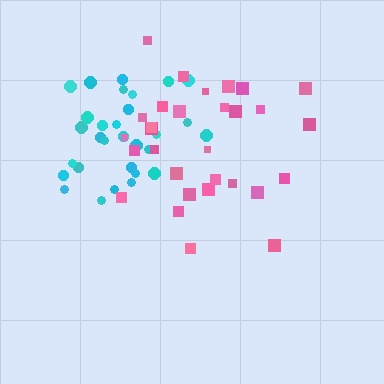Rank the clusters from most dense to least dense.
cyan, pink.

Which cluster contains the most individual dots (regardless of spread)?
Cyan (32).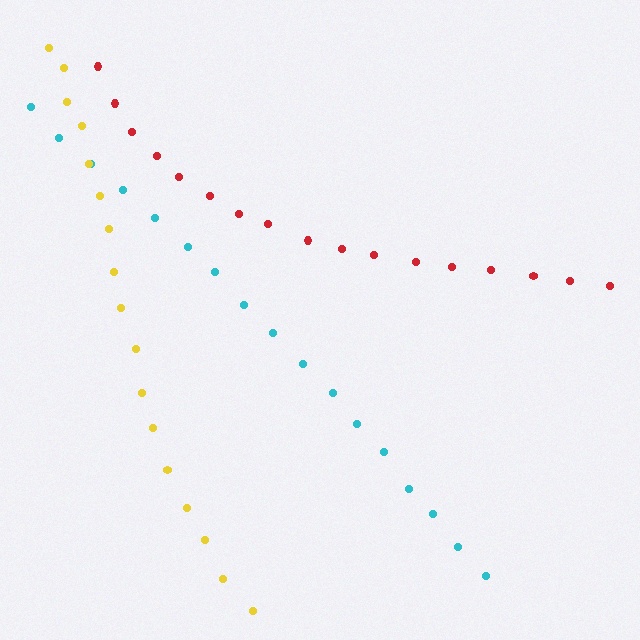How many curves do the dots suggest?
There are 3 distinct paths.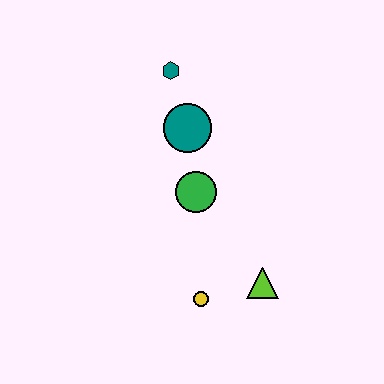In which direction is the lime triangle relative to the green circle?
The lime triangle is below the green circle.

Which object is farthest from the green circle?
The teal hexagon is farthest from the green circle.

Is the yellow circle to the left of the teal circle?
No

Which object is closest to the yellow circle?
The lime triangle is closest to the yellow circle.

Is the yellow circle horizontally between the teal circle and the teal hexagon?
No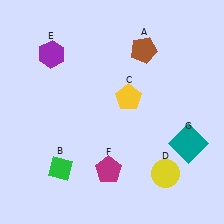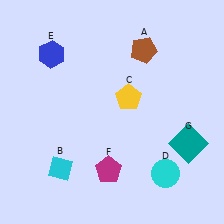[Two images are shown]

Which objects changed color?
B changed from green to cyan. D changed from yellow to cyan. E changed from purple to blue.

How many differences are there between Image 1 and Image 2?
There are 3 differences between the two images.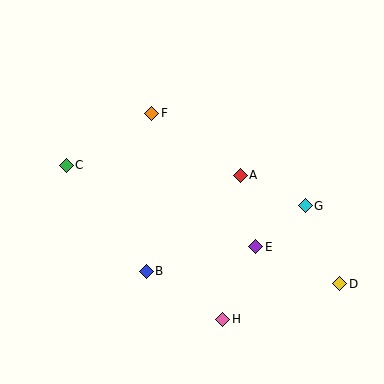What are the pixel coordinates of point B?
Point B is at (146, 271).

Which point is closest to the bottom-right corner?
Point D is closest to the bottom-right corner.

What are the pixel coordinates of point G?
Point G is at (305, 206).